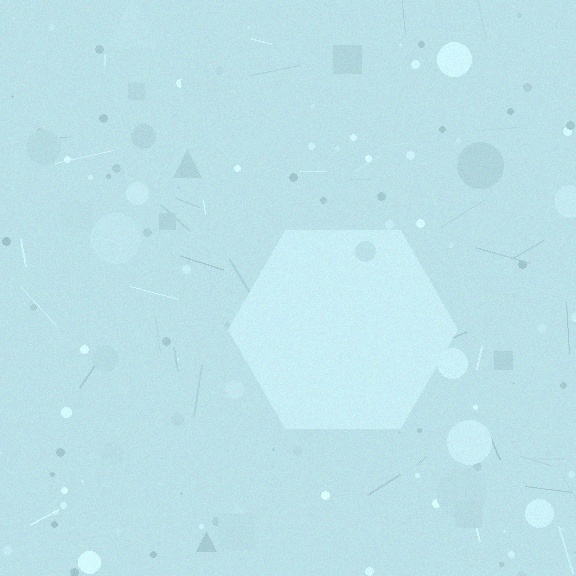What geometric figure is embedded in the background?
A hexagon is embedded in the background.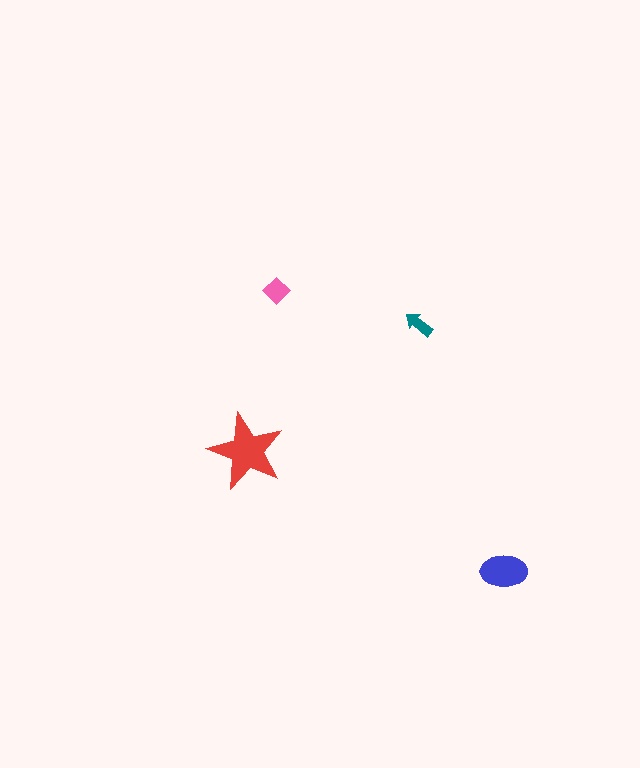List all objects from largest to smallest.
The red star, the blue ellipse, the pink diamond, the teal arrow.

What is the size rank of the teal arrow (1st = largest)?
4th.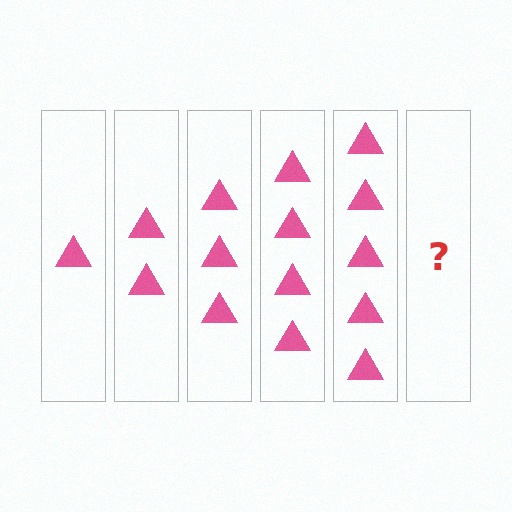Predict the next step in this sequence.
The next step is 6 triangles.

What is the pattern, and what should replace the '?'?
The pattern is that each step adds one more triangle. The '?' should be 6 triangles.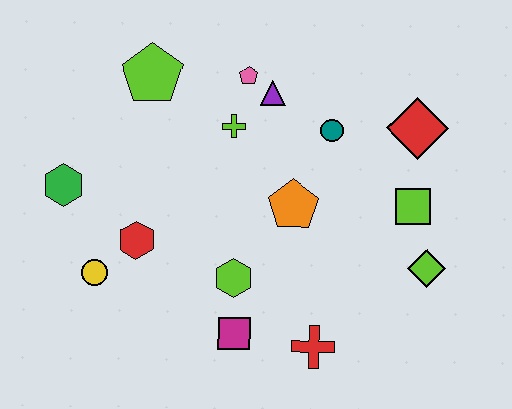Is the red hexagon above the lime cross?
No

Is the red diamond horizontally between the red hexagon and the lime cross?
No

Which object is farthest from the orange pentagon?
The green hexagon is farthest from the orange pentagon.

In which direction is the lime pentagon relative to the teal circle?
The lime pentagon is to the left of the teal circle.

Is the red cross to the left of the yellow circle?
No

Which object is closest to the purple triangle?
The pink pentagon is closest to the purple triangle.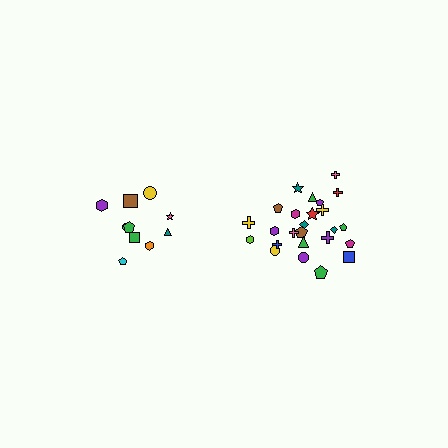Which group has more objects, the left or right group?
The right group.